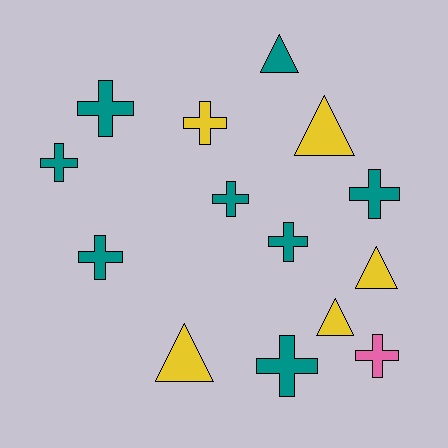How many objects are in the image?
There are 14 objects.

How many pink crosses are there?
There is 1 pink cross.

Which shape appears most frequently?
Cross, with 9 objects.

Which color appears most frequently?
Teal, with 8 objects.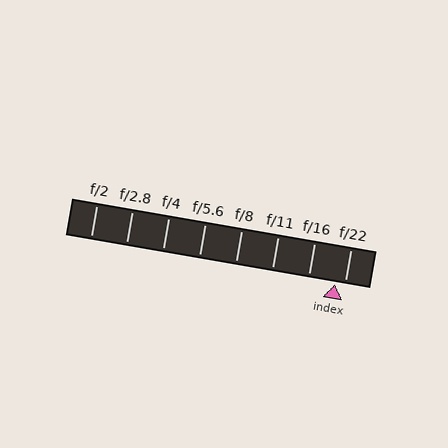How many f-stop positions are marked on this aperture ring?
There are 8 f-stop positions marked.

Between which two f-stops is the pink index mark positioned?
The index mark is between f/16 and f/22.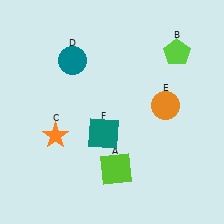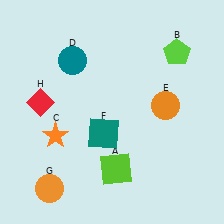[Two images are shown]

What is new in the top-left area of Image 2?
A red diamond (H) was added in the top-left area of Image 2.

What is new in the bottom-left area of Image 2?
An orange circle (G) was added in the bottom-left area of Image 2.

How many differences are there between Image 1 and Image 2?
There are 2 differences between the two images.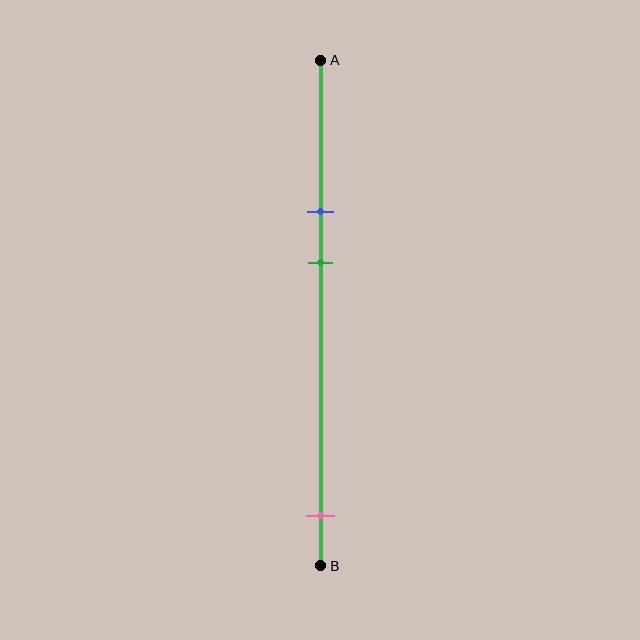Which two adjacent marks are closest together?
The blue and green marks are the closest adjacent pair.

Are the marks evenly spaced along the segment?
No, the marks are not evenly spaced.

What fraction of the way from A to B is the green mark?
The green mark is approximately 40% (0.4) of the way from A to B.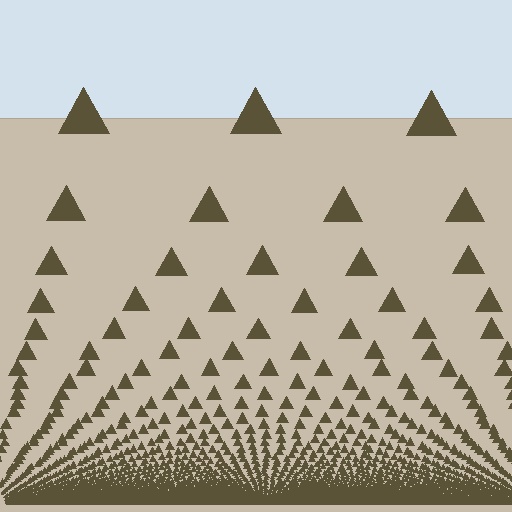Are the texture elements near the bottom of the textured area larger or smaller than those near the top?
Smaller. The gradient is inverted — elements near the bottom are smaller and denser.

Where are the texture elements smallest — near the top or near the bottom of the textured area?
Near the bottom.